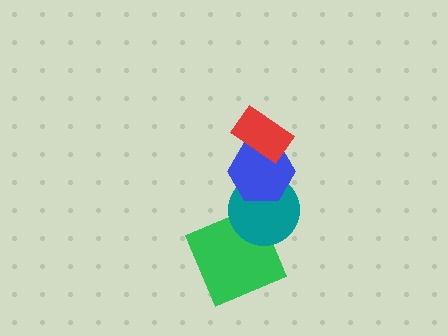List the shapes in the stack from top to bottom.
From top to bottom: the red rectangle, the blue hexagon, the teal circle, the green square.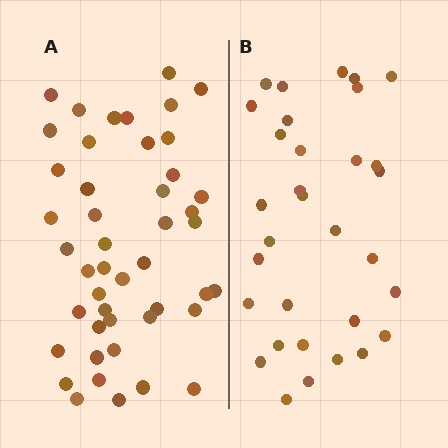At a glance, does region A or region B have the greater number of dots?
Region A (the left region) has more dots.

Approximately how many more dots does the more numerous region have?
Region A has approximately 15 more dots than region B.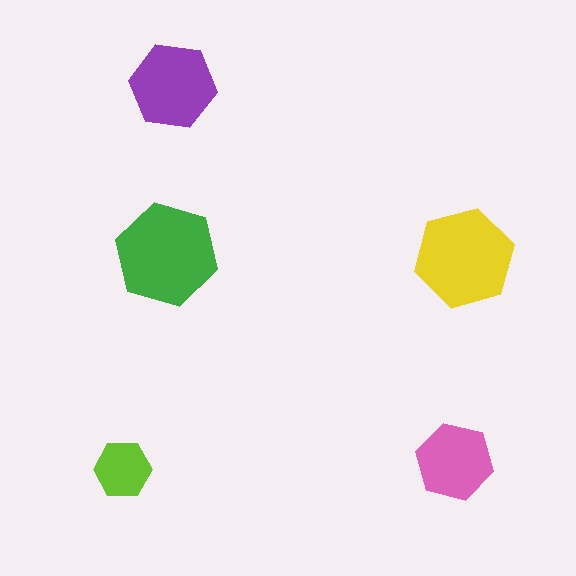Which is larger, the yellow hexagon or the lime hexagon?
The yellow one.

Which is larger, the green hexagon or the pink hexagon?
The green one.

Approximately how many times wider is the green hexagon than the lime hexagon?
About 2 times wider.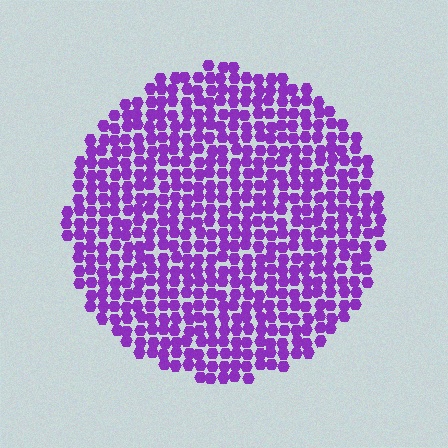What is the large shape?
The large shape is a circle.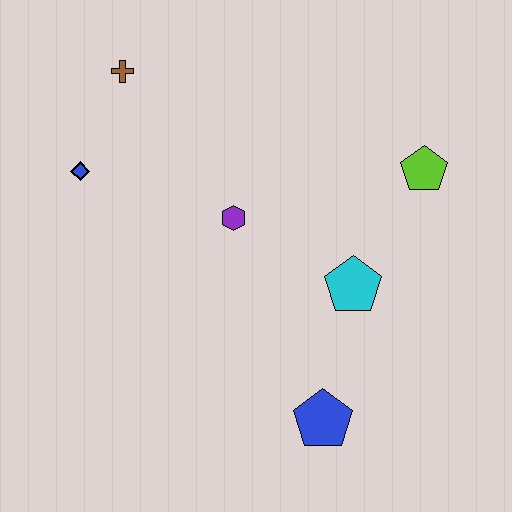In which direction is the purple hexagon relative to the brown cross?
The purple hexagon is below the brown cross.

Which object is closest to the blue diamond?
The brown cross is closest to the blue diamond.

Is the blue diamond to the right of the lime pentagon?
No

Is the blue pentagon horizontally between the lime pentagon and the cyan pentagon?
No